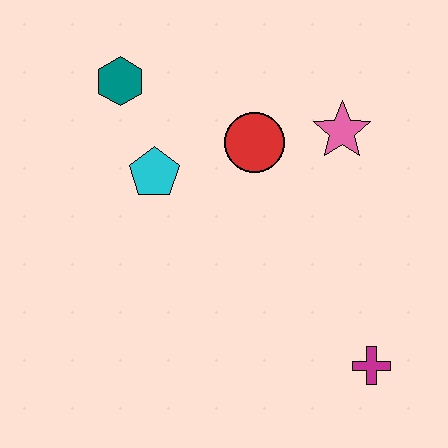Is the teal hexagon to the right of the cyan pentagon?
No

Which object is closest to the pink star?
The red circle is closest to the pink star.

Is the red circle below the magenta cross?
No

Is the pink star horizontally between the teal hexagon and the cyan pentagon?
No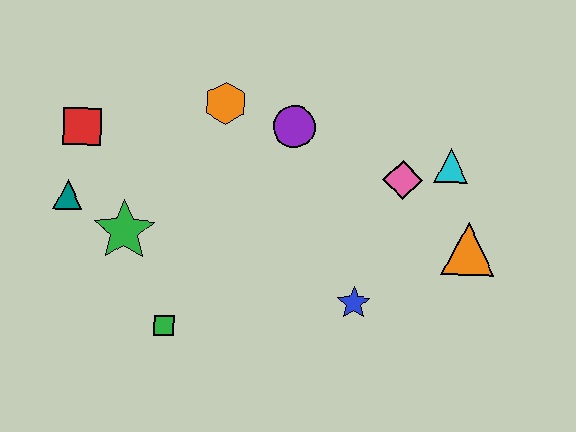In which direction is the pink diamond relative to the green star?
The pink diamond is to the right of the green star.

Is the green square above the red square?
No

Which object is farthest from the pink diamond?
The teal triangle is farthest from the pink diamond.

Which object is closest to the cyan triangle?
The pink diamond is closest to the cyan triangle.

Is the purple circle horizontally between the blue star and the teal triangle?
Yes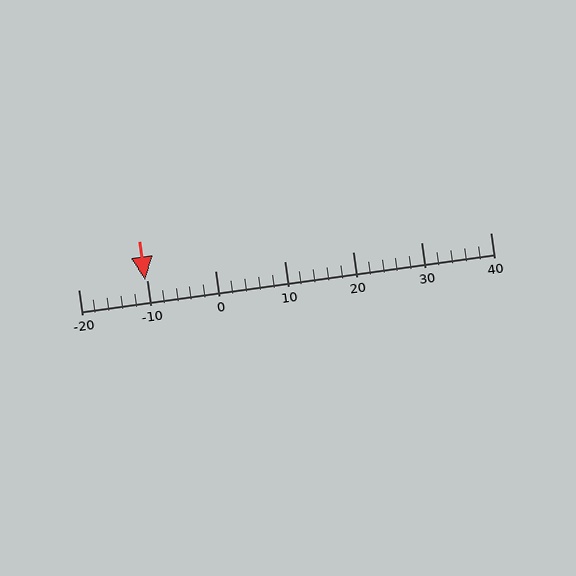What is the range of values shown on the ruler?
The ruler shows values from -20 to 40.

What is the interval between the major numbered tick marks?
The major tick marks are spaced 10 units apart.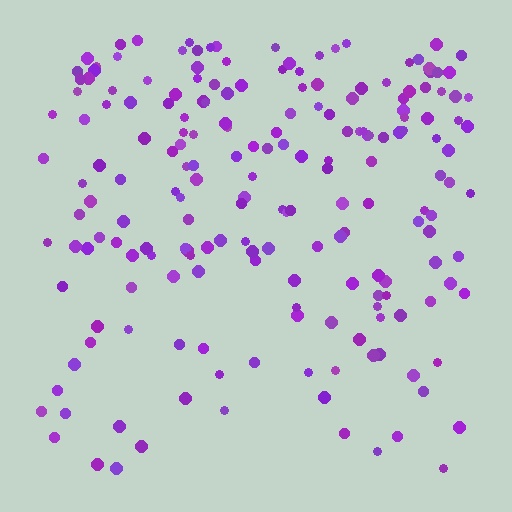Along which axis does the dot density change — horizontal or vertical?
Vertical.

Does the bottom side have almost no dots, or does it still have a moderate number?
Still a moderate number, just noticeably fewer than the top.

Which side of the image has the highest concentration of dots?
The top.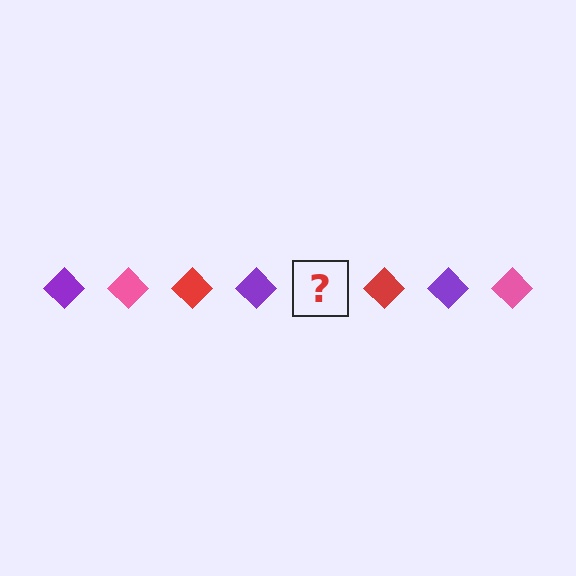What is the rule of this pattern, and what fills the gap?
The rule is that the pattern cycles through purple, pink, red diamonds. The gap should be filled with a pink diamond.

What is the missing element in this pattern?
The missing element is a pink diamond.